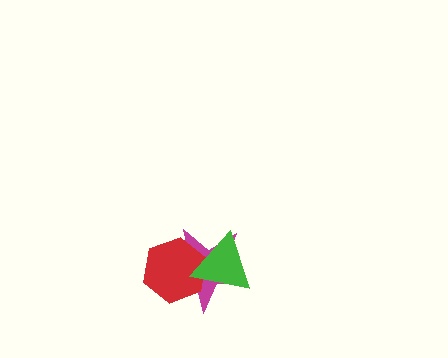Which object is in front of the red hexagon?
The green triangle is in front of the red hexagon.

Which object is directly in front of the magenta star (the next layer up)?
The red hexagon is directly in front of the magenta star.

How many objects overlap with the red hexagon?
2 objects overlap with the red hexagon.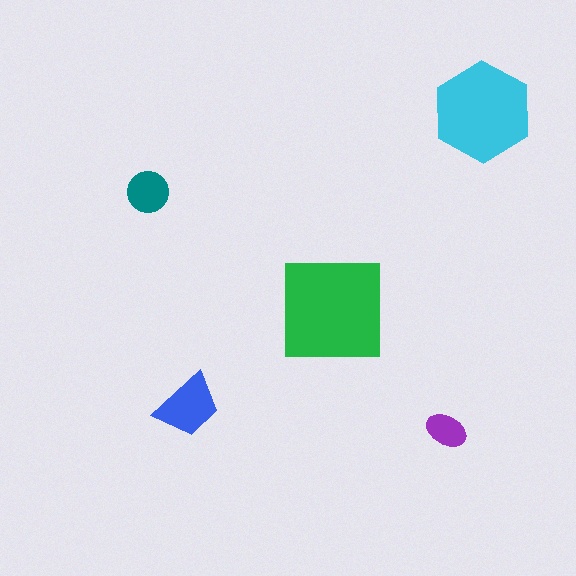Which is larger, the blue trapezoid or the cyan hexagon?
The cyan hexagon.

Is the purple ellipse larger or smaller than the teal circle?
Smaller.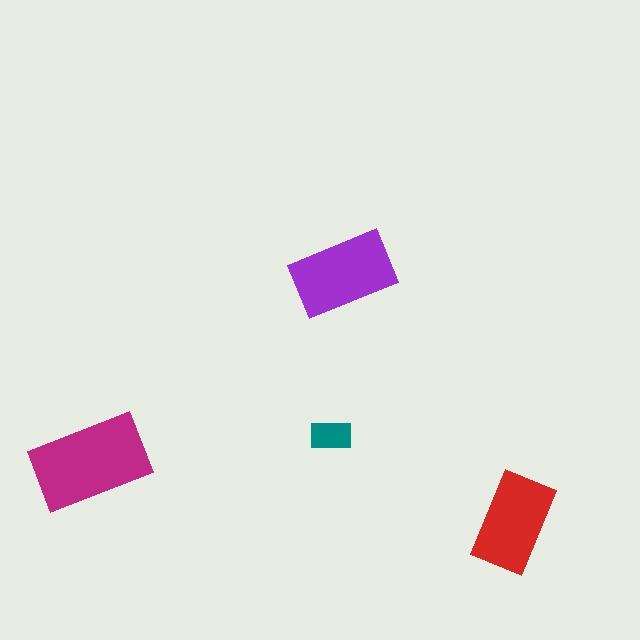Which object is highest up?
The purple rectangle is topmost.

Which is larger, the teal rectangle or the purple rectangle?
The purple one.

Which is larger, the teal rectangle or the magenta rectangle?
The magenta one.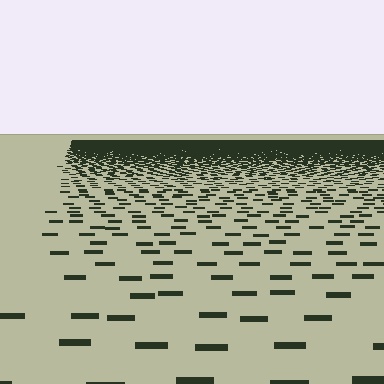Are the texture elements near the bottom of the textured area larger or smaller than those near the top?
Larger. Near the bottom, elements are closer to the viewer and appear at a bigger on-screen size.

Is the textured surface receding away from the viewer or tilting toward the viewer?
The surface is receding away from the viewer. Texture elements get smaller and denser toward the top.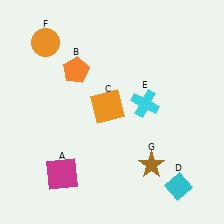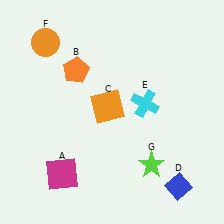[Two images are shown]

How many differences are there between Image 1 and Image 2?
There are 2 differences between the two images.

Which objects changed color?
D changed from cyan to blue. G changed from brown to lime.